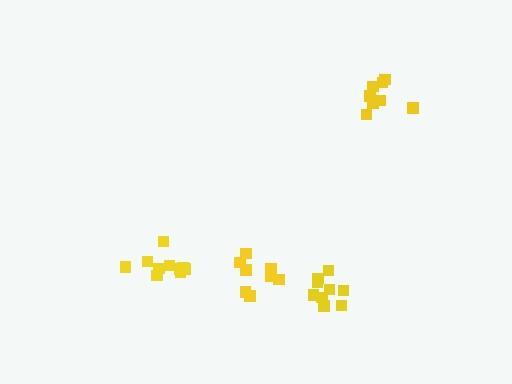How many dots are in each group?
Group 1: 10 dots, Group 2: 9 dots, Group 3: 8 dots, Group 4: 9 dots (36 total).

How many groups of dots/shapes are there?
There are 4 groups.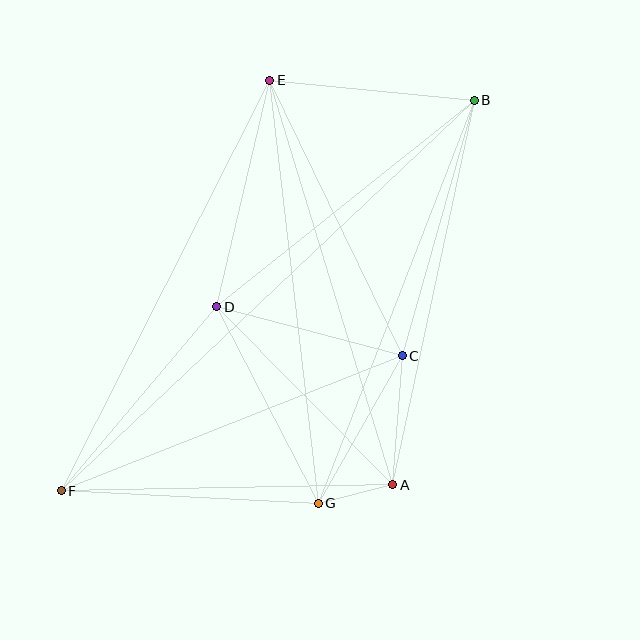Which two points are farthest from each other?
Points B and F are farthest from each other.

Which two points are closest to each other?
Points A and G are closest to each other.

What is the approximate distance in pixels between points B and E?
The distance between B and E is approximately 205 pixels.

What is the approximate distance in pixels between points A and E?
The distance between A and E is approximately 423 pixels.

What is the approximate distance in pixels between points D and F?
The distance between D and F is approximately 241 pixels.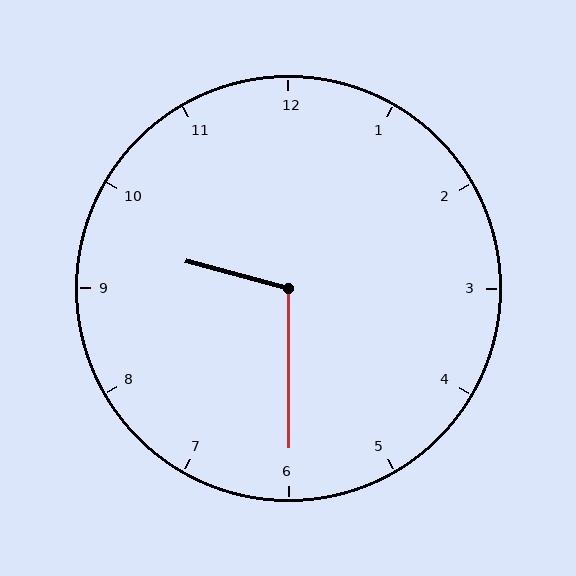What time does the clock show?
9:30.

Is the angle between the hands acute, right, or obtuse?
It is obtuse.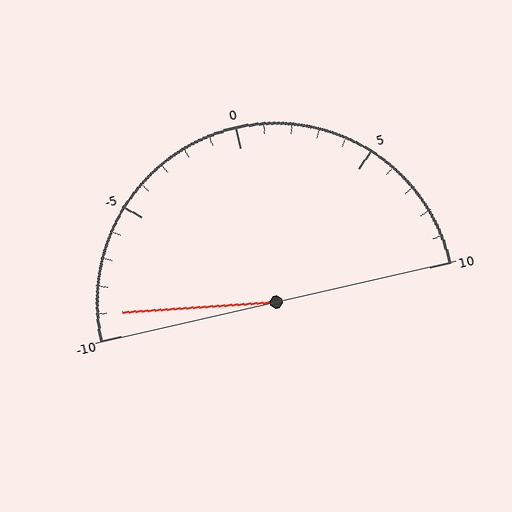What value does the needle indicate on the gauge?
The needle indicates approximately -9.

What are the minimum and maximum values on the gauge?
The gauge ranges from -10 to 10.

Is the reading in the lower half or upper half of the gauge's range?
The reading is in the lower half of the range (-10 to 10).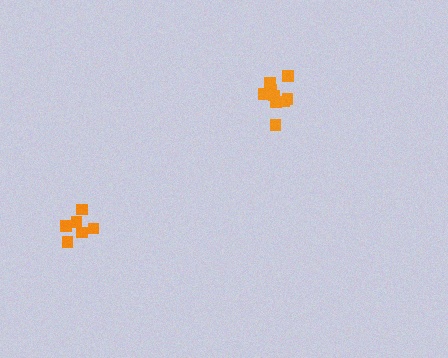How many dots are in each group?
Group 1: 9 dots, Group 2: 6 dots (15 total).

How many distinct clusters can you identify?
There are 2 distinct clusters.